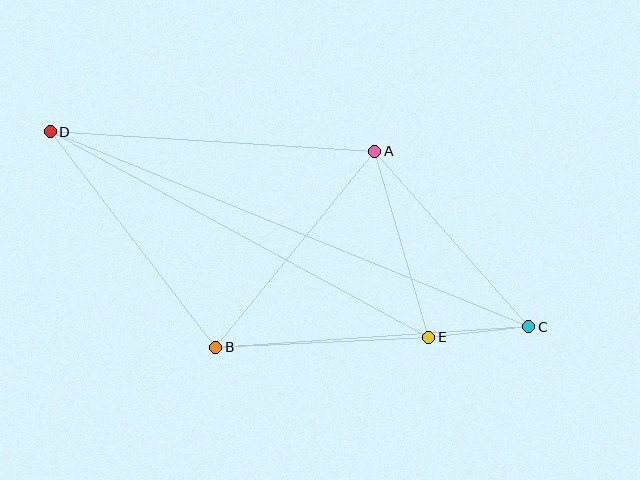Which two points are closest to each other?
Points C and E are closest to each other.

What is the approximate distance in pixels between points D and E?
The distance between D and E is approximately 431 pixels.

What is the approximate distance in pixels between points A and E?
The distance between A and E is approximately 194 pixels.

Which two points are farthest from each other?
Points C and D are farthest from each other.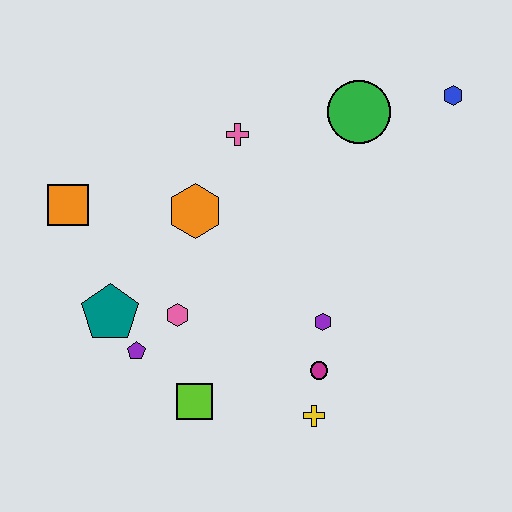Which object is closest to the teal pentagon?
The purple pentagon is closest to the teal pentagon.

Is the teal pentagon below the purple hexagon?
No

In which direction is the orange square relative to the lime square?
The orange square is above the lime square.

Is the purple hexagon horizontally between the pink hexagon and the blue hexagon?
Yes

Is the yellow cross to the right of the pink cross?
Yes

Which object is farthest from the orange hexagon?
The blue hexagon is farthest from the orange hexagon.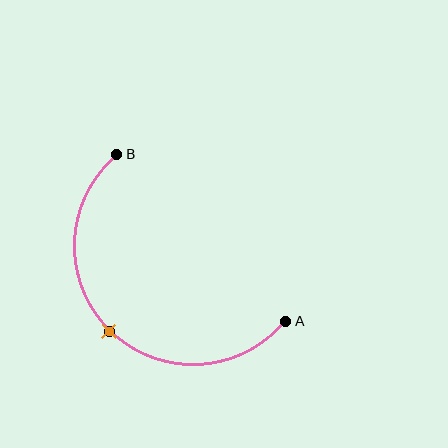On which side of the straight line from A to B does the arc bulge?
The arc bulges below and to the left of the straight line connecting A and B.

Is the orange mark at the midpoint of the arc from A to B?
Yes. The orange mark lies on the arc at equal arc-length from both A and B — it is the arc midpoint.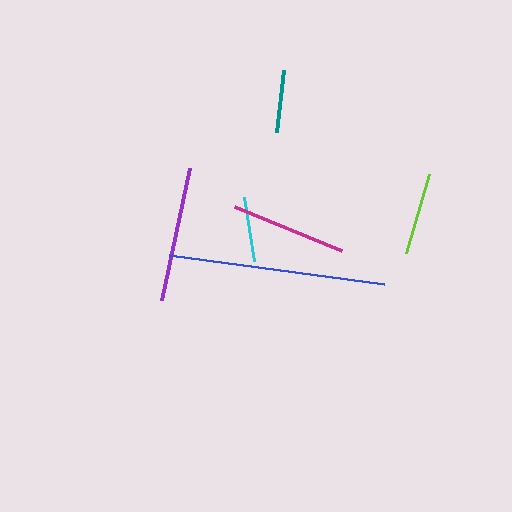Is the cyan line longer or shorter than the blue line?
The blue line is longer than the cyan line.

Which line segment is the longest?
The blue line is the longest at approximately 218 pixels.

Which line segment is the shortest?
The teal line is the shortest at approximately 63 pixels.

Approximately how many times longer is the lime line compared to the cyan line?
The lime line is approximately 1.3 times the length of the cyan line.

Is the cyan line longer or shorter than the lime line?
The lime line is longer than the cyan line.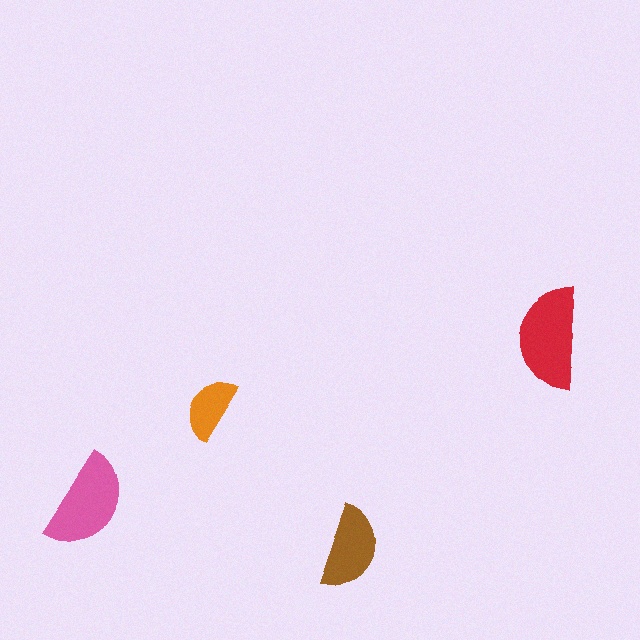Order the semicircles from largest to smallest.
the red one, the pink one, the brown one, the orange one.